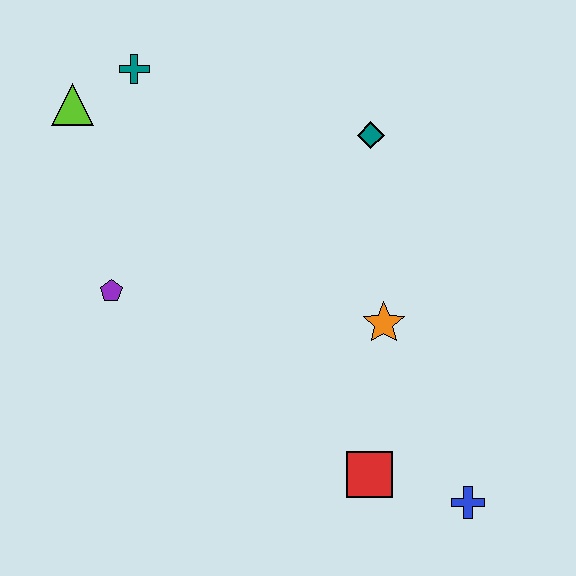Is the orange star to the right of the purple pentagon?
Yes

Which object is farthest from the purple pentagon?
The blue cross is farthest from the purple pentagon.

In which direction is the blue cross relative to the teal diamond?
The blue cross is below the teal diamond.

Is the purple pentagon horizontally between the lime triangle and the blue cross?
Yes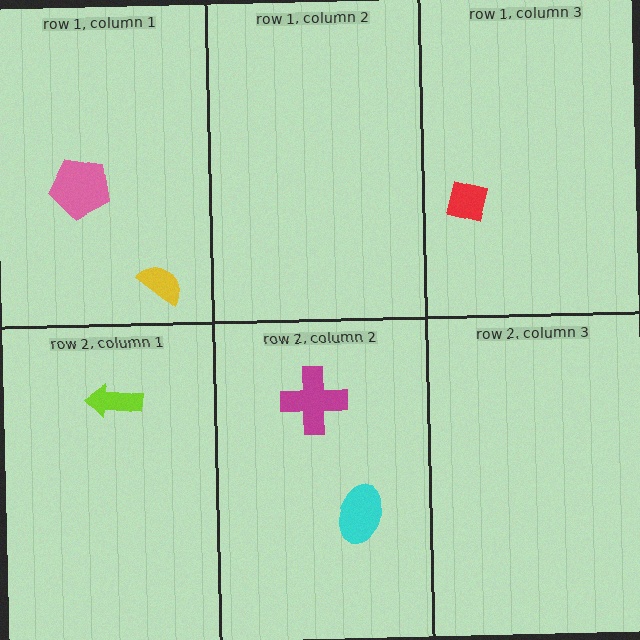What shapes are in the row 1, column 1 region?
The pink pentagon, the yellow semicircle.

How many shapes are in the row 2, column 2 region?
2.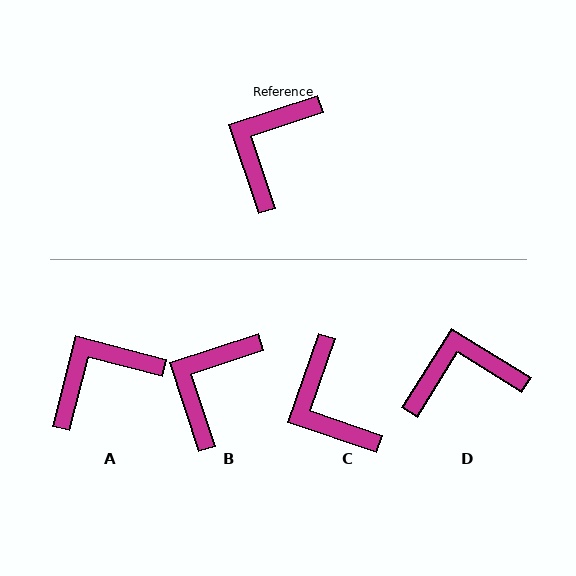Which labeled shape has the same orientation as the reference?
B.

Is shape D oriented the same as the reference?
No, it is off by about 50 degrees.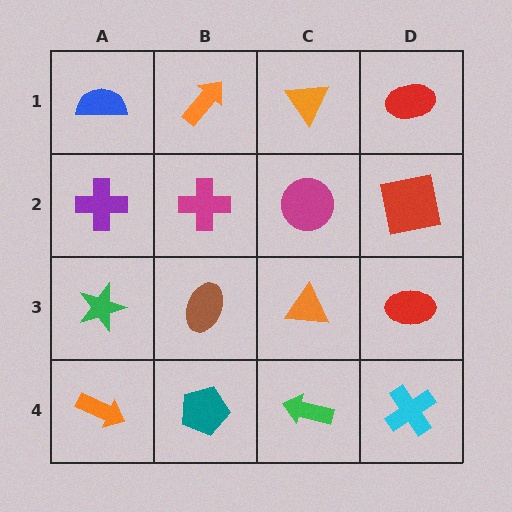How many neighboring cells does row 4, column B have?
3.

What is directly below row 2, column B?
A brown ellipse.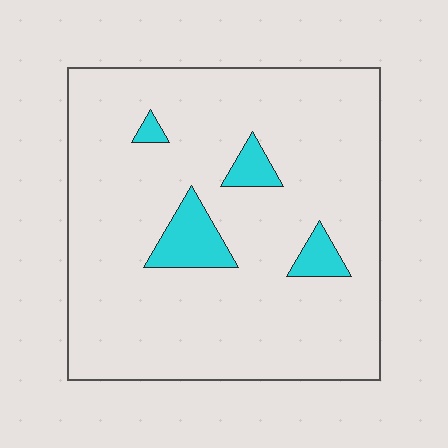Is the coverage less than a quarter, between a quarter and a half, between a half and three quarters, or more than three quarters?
Less than a quarter.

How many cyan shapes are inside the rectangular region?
4.